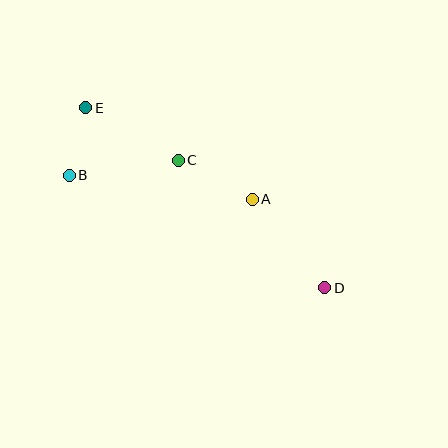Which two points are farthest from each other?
Points D and E are farthest from each other.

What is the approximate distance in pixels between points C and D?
The distance between C and D is approximately 194 pixels.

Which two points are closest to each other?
Points B and E are closest to each other.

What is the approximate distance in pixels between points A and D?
The distance between A and D is approximately 114 pixels.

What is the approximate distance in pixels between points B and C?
The distance between B and C is approximately 110 pixels.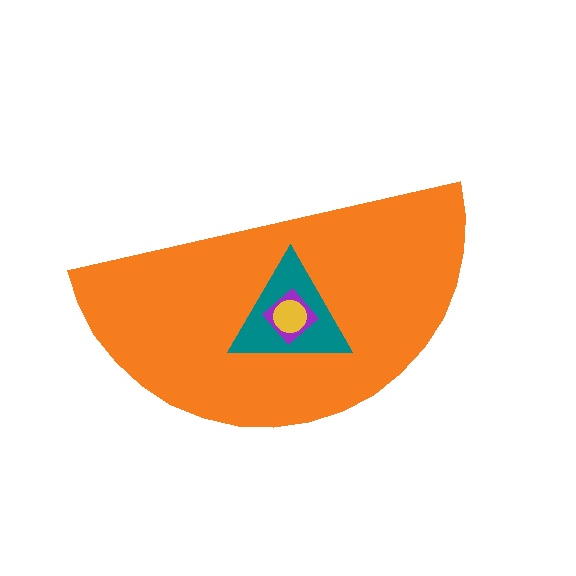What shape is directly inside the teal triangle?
The purple diamond.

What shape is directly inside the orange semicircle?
The teal triangle.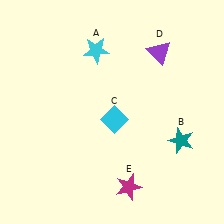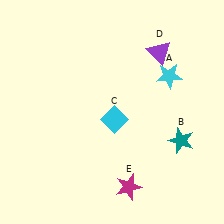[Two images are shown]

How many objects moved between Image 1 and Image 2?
1 object moved between the two images.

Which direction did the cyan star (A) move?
The cyan star (A) moved right.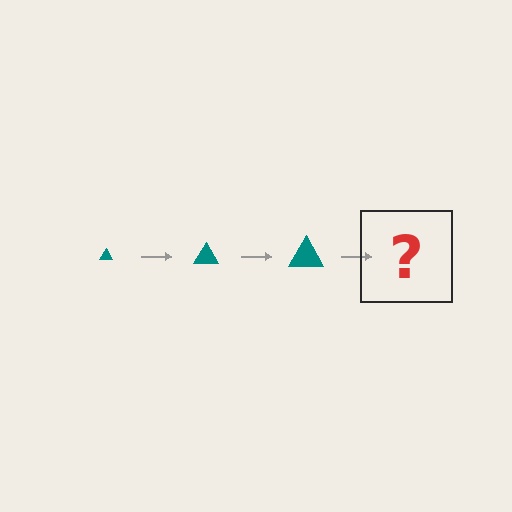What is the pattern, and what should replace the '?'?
The pattern is that the triangle gets progressively larger each step. The '?' should be a teal triangle, larger than the previous one.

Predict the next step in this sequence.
The next step is a teal triangle, larger than the previous one.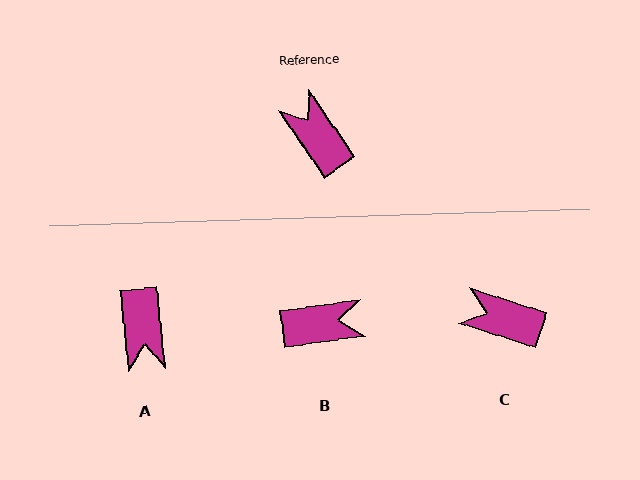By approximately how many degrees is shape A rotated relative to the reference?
Approximately 152 degrees counter-clockwise.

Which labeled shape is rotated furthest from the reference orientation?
A, about 152 degrees away.